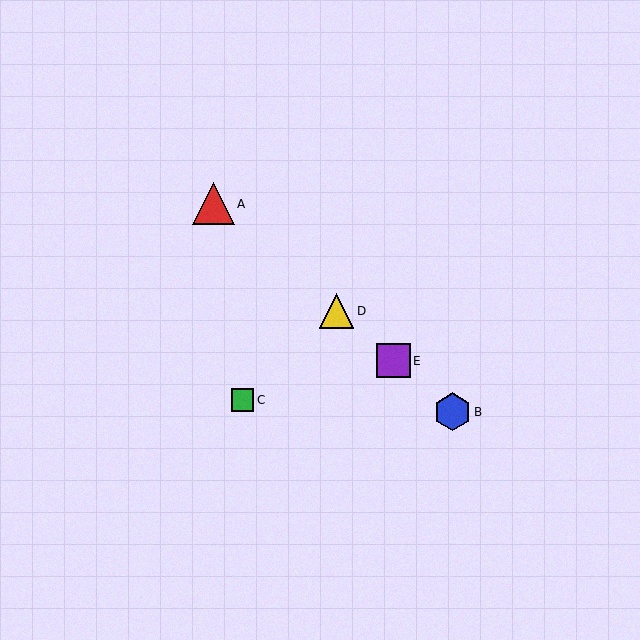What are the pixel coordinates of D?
Object D is at (337, 311).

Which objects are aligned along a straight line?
Objects A, B, D, E are aligned along a straight line.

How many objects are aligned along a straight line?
4 objects (A, B, D, E) are aligned along a straight line.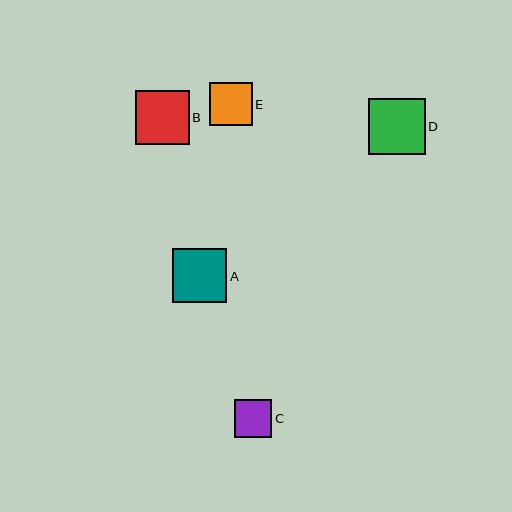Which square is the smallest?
Square C is the smallest with a size of approximately 37 pixels.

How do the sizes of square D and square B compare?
Square D and square B are approximately the same size.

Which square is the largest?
Square D is the largest with a size of approximately 57 pixels.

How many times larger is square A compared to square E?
Square A is approximately 1.3 times the size of square E.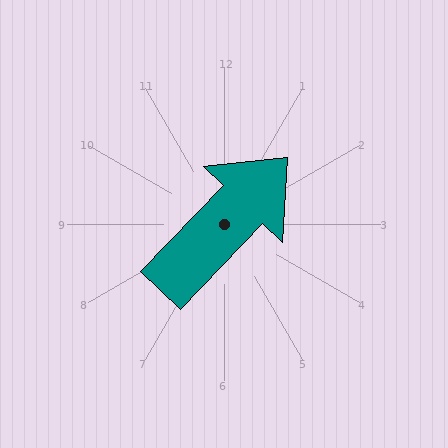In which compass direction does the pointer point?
Northeast.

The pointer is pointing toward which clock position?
Roughly 1 o'clock.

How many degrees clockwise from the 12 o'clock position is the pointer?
Approximately 44 degrees.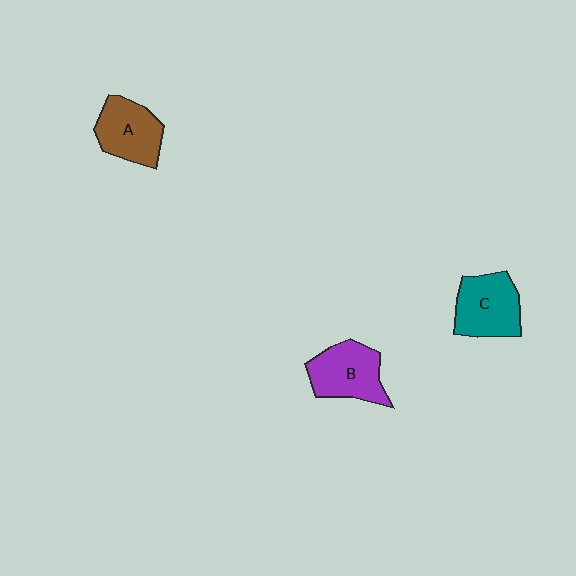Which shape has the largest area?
Shape C (teal).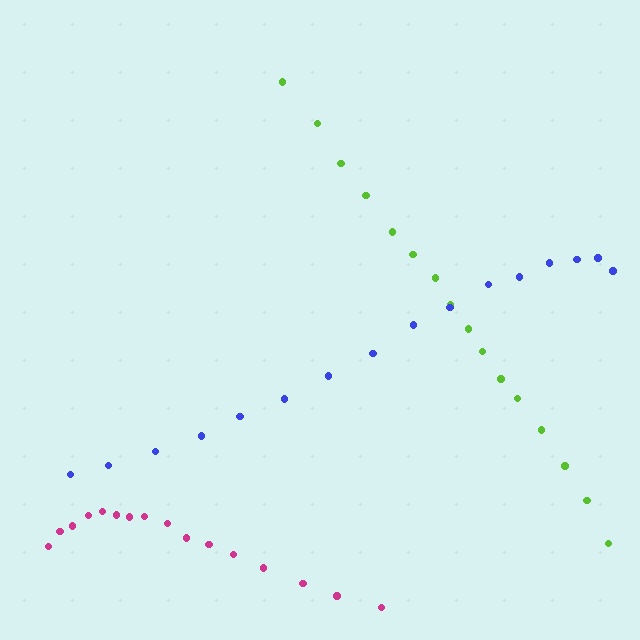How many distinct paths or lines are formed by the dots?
There are 3 distinct paths.